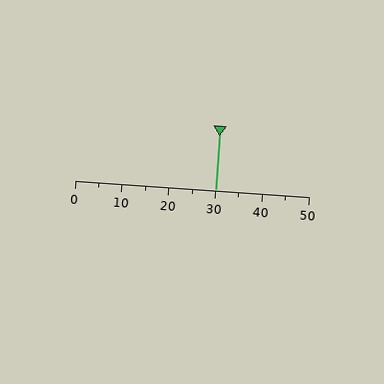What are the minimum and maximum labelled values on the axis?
The axis runs from 0 to 50.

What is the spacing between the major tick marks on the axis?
The major ticks are spaced 10 apart.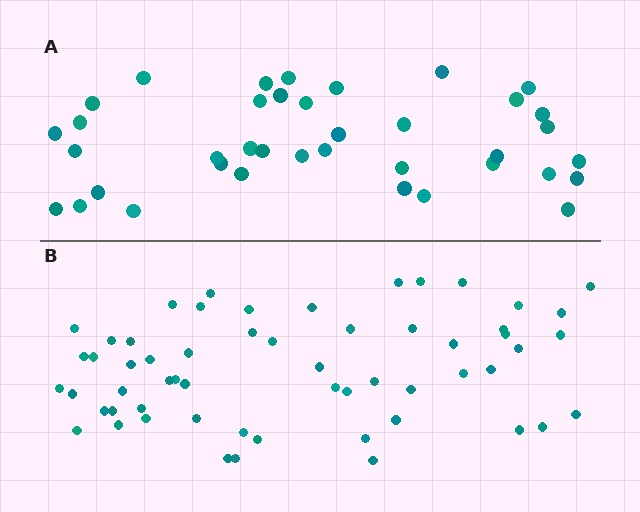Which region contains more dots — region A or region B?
Region B (the bottom region) has more dots.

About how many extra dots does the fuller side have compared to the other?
Region B has approximately 20 more dots than region A.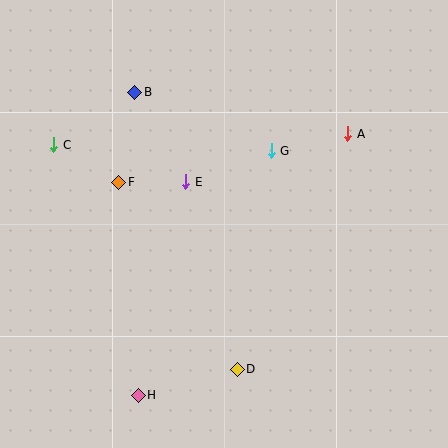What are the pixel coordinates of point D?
Point D is at (237, 369).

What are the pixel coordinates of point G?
Point G is at (271, 151).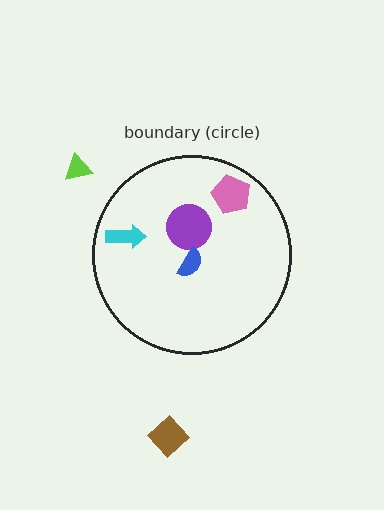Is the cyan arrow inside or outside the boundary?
Inside.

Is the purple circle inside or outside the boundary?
Inside.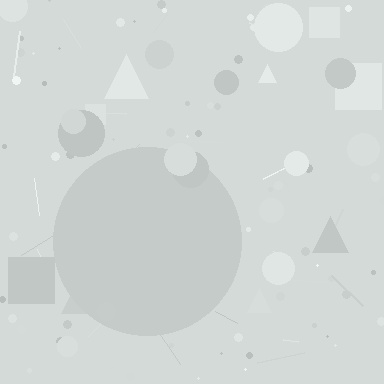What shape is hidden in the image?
A circle is hidden in the image.